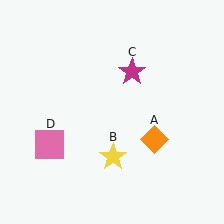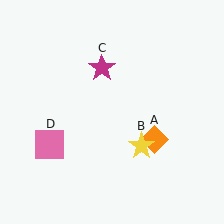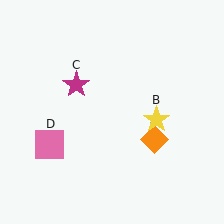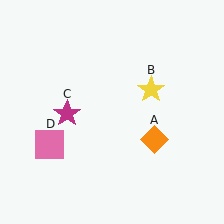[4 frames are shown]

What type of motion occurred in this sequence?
The yellow star (object B), magenta star (object C) rotated counterclockwise around the center of the scene.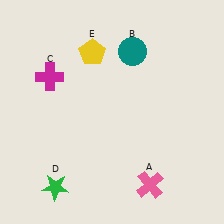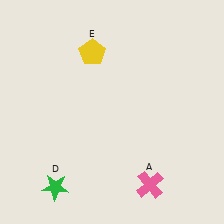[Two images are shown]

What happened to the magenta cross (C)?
The magenta cross (C) was removed in Image 2. It was in the top-left area of Image 1.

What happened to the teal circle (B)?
The teal circle (B) was removed in Image 2. It was in the top-right area of Image 1.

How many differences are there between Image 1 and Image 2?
There are 2 differences between the two images.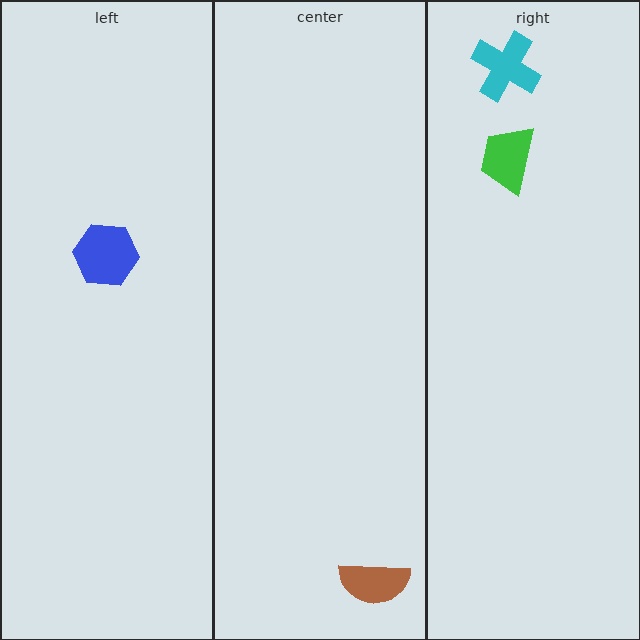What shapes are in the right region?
The cyan cross, the green trapezoid.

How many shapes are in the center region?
1.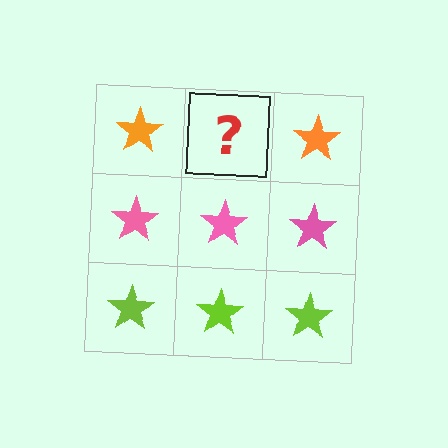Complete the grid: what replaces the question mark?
The question mark should be replaced with an orange star.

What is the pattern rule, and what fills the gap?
The rule is that each row has a consistent color. The gap should be filled with an orange star.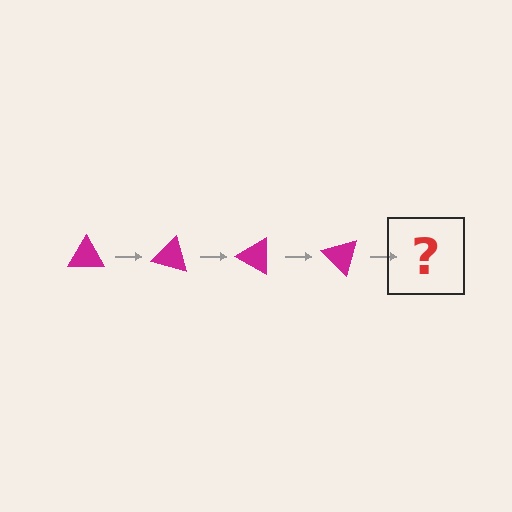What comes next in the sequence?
The next element should be a magenta triangle rotated 60 degrees.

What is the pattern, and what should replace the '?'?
The pattern is that the triangle rotates 15 degrees each step. The '?' should be a magenta triangle rotated 60 degrees.